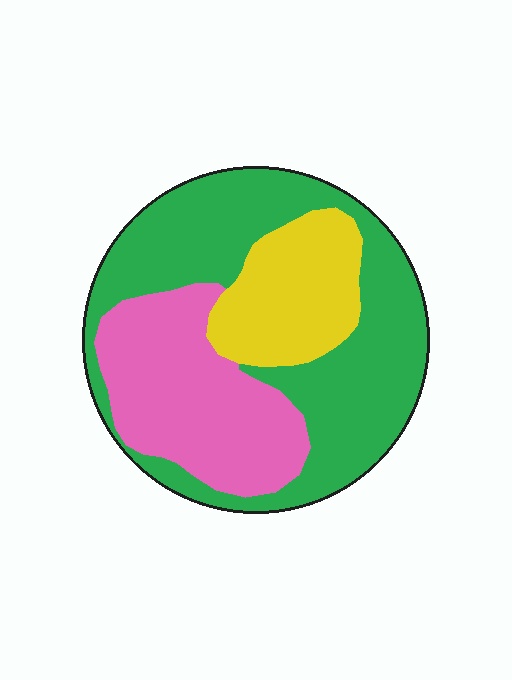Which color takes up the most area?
Green, at roughly 50%.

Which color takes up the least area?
Yellow, at roughly 20%.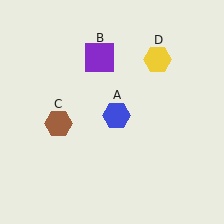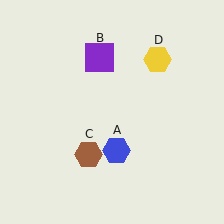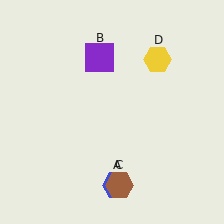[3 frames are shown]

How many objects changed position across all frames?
2 objects changed position: blue hexagon (object A), brown hexagon (object C).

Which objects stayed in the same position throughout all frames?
Purple square (object B) and yellow hexagon (object D) remained stationary.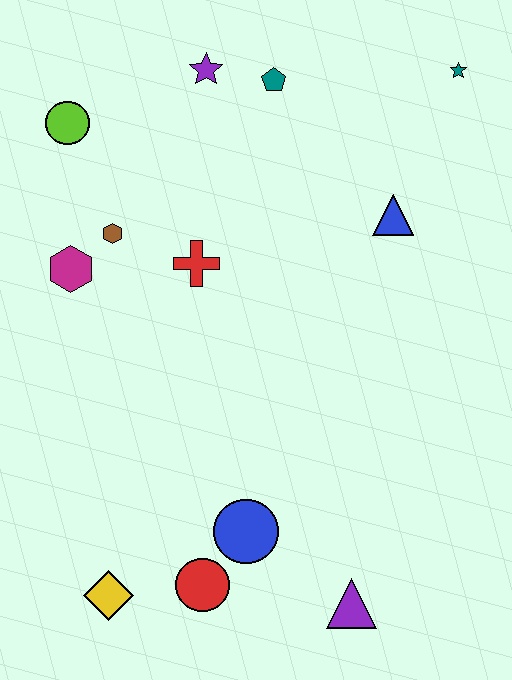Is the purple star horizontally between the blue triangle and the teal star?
No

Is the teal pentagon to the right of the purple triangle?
No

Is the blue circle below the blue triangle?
Yes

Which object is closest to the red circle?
The blue circle is closest to the red circle.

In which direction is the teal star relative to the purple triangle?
The teal star is above the purple triangle.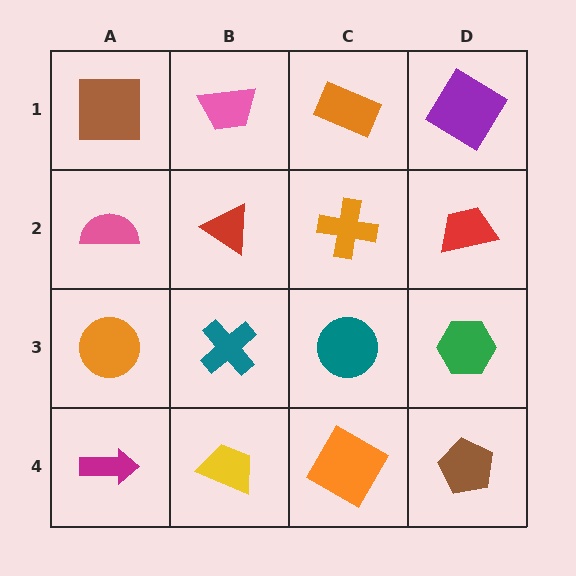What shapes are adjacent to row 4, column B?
A teal cross (row 3, column B), a magenta arrow (row 4, column A), an orange square (row 4, column C).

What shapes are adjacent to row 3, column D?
A red trapezoid (row 2, column D), a brown pentagon (row 4, column D), a teal circle (row 3, column C).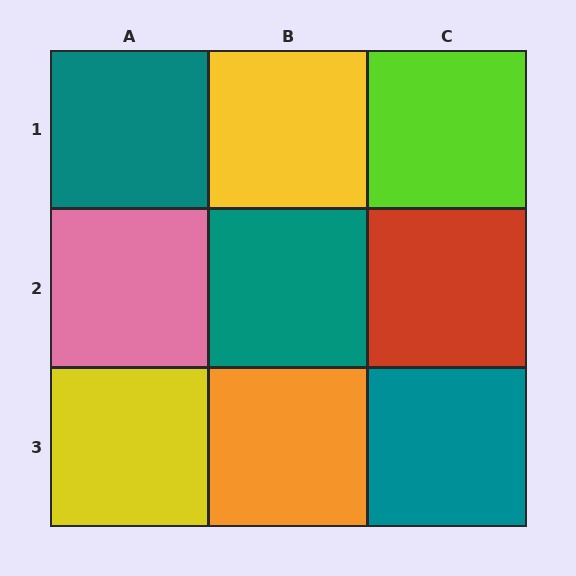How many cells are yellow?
2 cells are yellow.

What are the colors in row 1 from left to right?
Teal, yellow, lime.